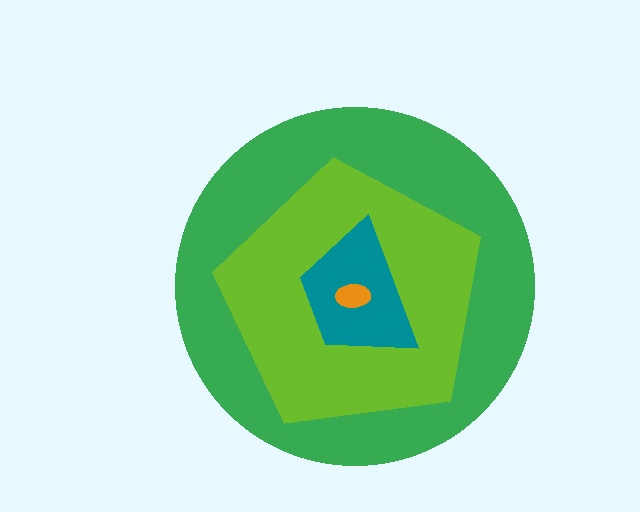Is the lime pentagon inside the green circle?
Yes.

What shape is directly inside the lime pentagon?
The teal trapezoid.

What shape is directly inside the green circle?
The lime pentagon.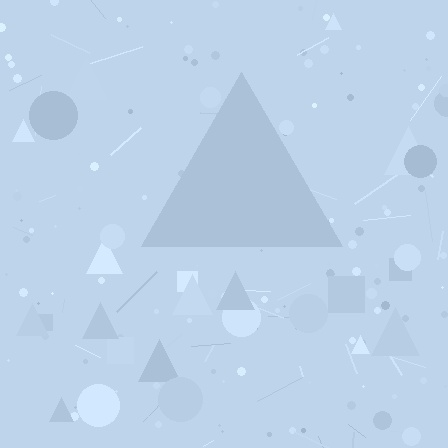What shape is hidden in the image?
A triangle is hidden in the image.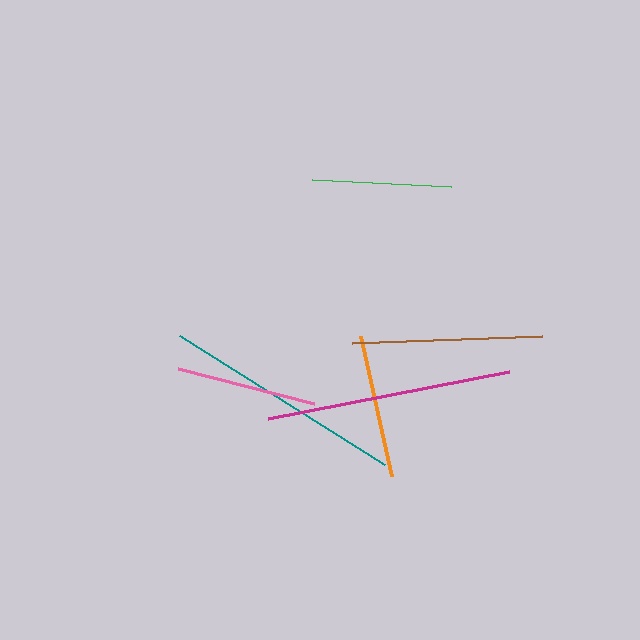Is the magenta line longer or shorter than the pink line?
The magenta line is longer than the pink line.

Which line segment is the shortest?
The green line is the shortest at approximately 140 pixels.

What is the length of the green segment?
The green segment is approximately 140 pixels long.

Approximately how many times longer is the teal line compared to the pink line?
The teal line is approximately 1.7 times the length of the pink line.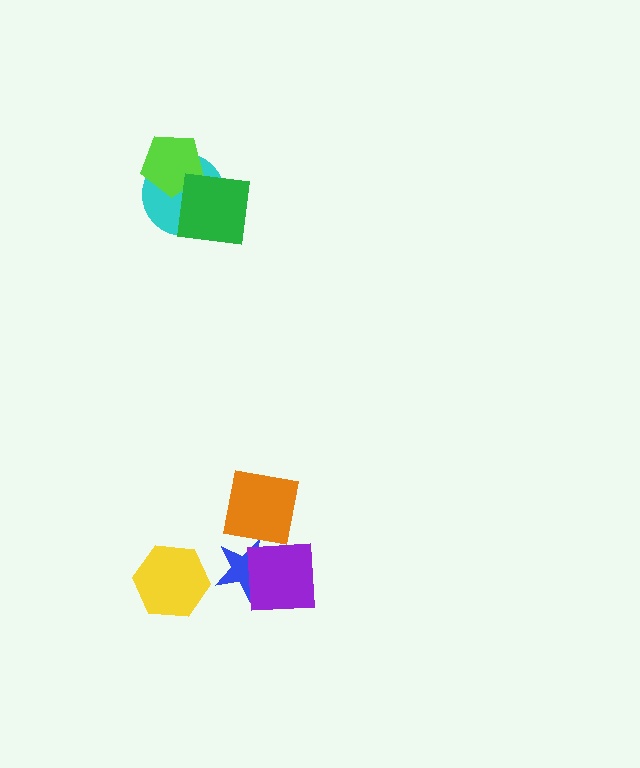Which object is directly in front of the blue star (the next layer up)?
The purple square is directly in front of the blue star.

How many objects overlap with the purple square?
1 object overlaps with the purple square.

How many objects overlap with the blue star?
2 objects overlap with the blue star.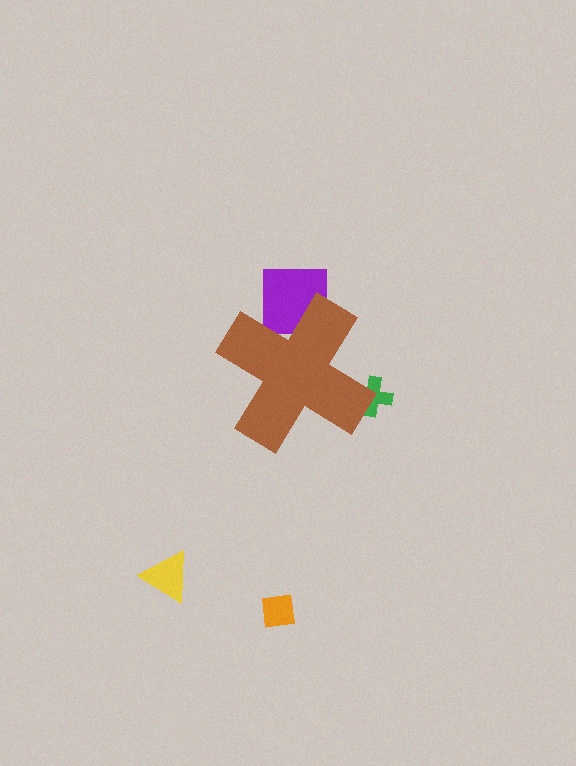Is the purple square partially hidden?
Yes, the purple square is partially hidden behind the brown cross.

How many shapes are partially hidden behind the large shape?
2 shapes are partially hidden.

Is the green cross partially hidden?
Yes, the green cross is partially hidden behind the brown cross.